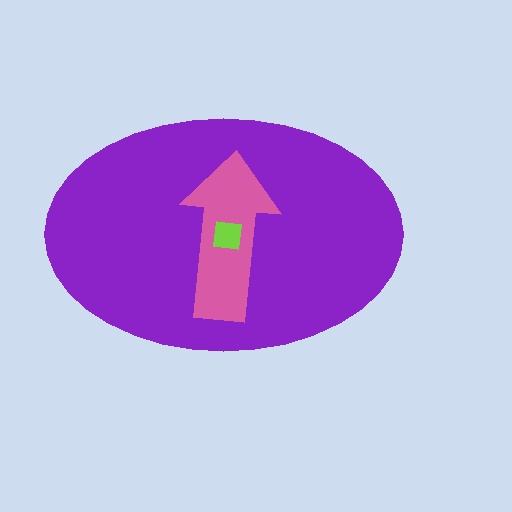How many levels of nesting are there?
3.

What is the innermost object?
The lime square.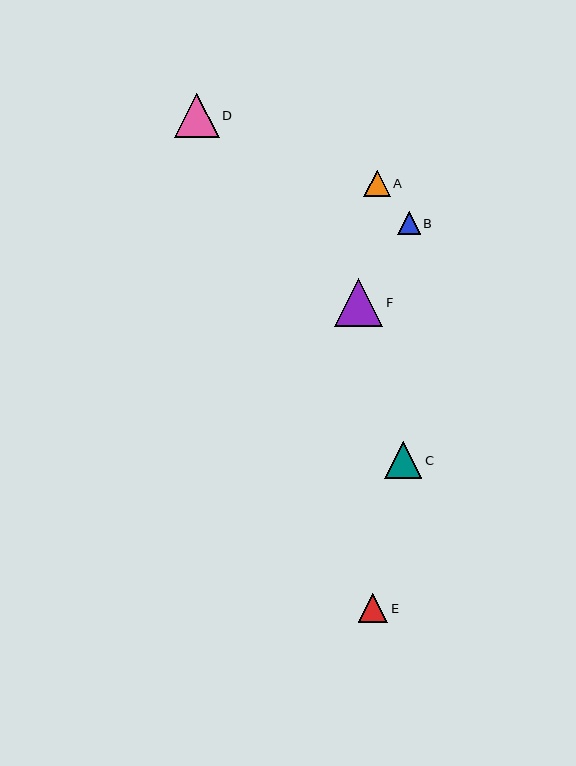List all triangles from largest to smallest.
From largest to smallest: F, D, C, E, A, B.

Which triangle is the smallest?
Triangle B is the smallest with a size of approximately 22 pixels.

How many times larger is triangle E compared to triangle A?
Triangle E is approximately 1.1 times the size of triangle A.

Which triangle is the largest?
Triangle F is the largest with a size of approximately 48 pixels.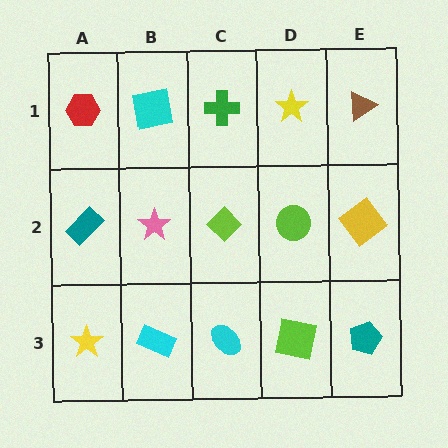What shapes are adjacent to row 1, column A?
A teal rectangle (row 2, column A), a cyan square (row 1, column B).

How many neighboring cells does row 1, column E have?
2.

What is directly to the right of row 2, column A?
A pink star.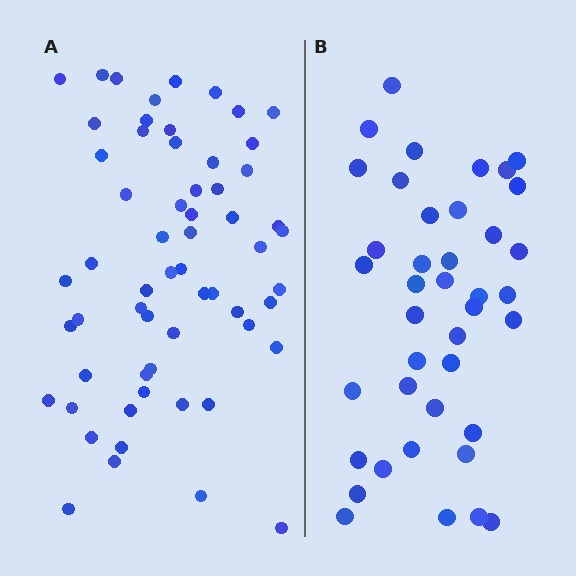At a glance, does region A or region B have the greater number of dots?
Region A (the left region) has more dots.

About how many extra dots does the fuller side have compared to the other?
Region A has approximately 20 more dots than region B.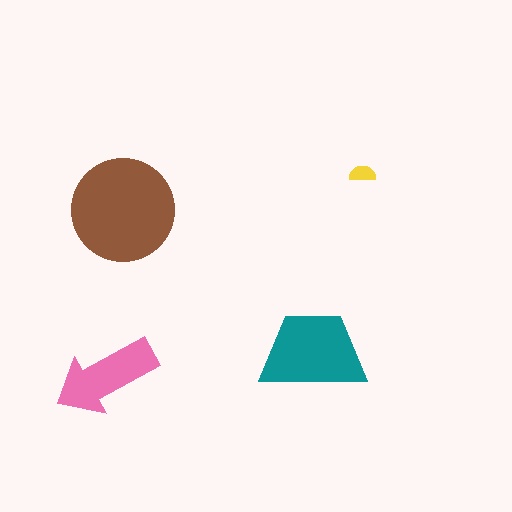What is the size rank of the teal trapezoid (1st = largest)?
2nd.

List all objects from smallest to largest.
The yellow semicircle, the pink arrow, the teal trapezoid, the brown circle.